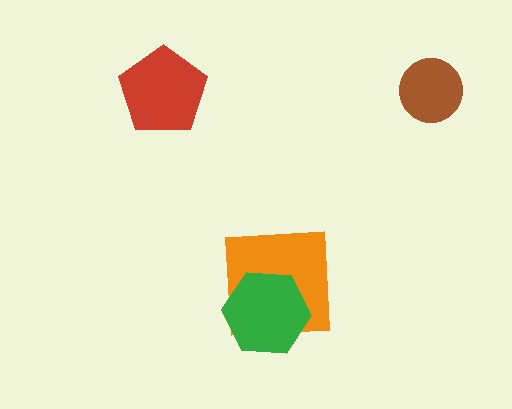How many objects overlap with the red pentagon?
0 objects overlap with the red pentagon.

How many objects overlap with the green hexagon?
1 object overlaps with the green hexagon.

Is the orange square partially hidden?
Yes, it is partially covered by another shape.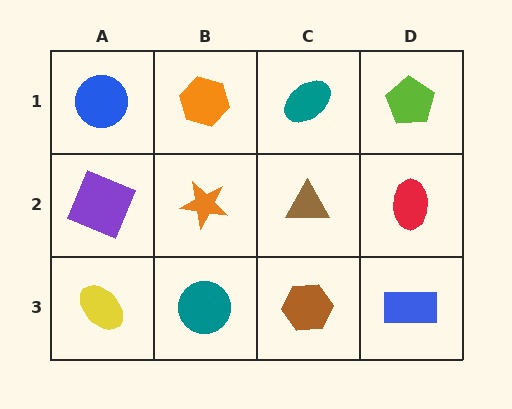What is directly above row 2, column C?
A teal ellipse.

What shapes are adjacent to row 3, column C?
A brown triangle (row 2, column C), a teal circle (row 3, column B), a blue rectangle (row 3, column D).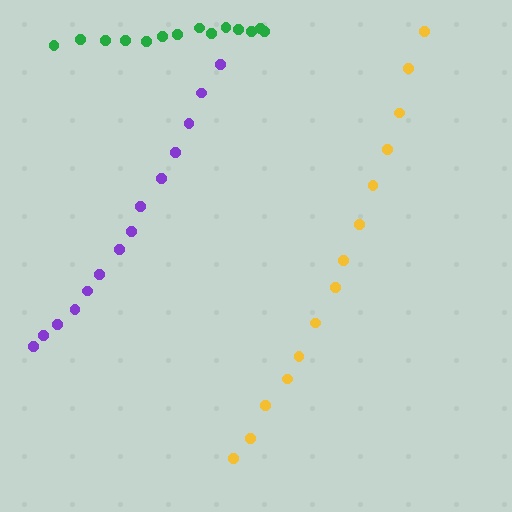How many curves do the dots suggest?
There are 3 distinct paths.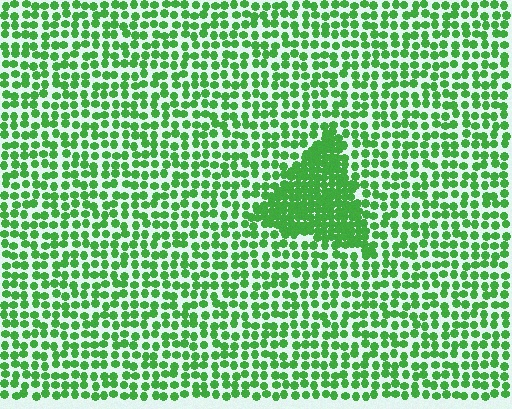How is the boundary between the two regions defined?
The boundary is defined by a change in element density (approximately 2.2x ratio). All elements are the same color, size, and shape.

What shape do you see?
I see a triangle.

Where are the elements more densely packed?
The elements are more densely packed inside the triangle boundary.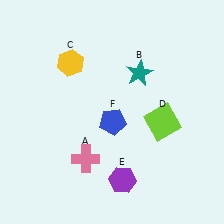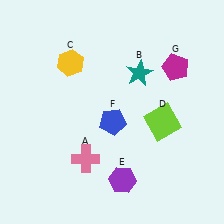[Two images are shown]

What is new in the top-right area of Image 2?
A magenta pentagon (G) was added in the top-right area of Image 2.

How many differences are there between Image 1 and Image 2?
There is 1 difference between the two images.